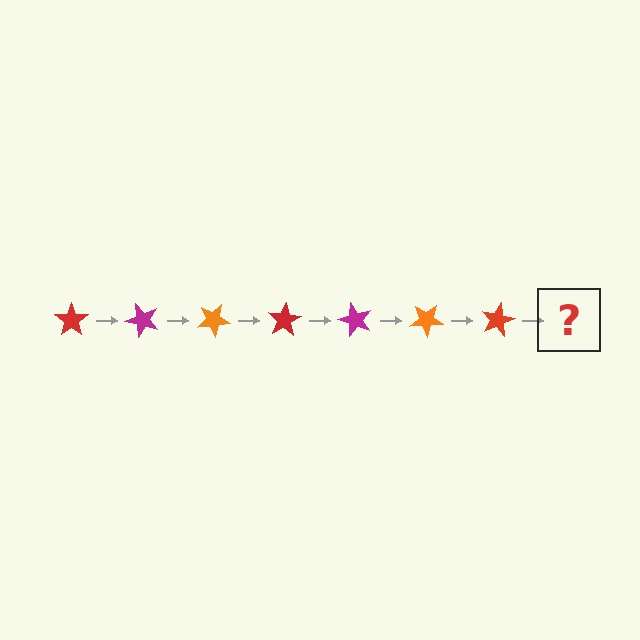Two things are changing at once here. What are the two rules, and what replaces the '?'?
The two rules are that it rotates 50 degrees each step and the color cycles through red, magenta, and orange. The '?' should be a magenta star, rotated 350 degrees from the start.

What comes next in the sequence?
The next element should be a magenta star, rotated 350 degrees from the start.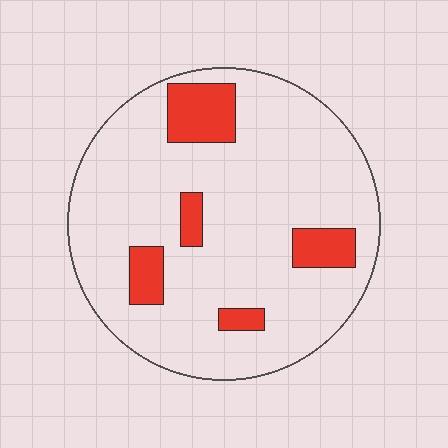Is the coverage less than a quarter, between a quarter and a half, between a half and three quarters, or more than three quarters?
Less than a quarter.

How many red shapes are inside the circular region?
5.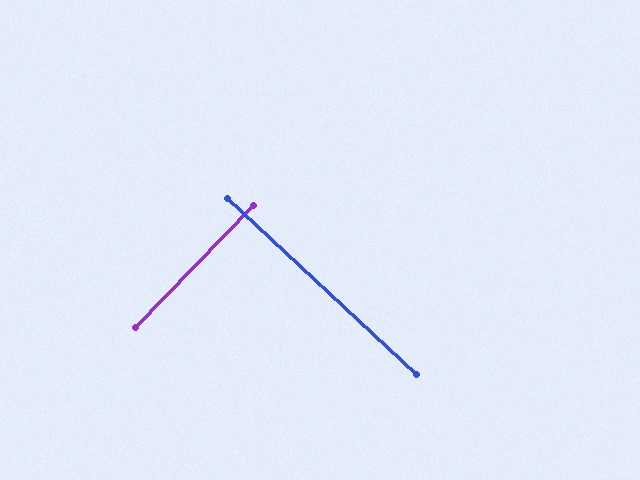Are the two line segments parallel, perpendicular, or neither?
Perpendicular — they meet at approximately 89°.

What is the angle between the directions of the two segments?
Approximately 89 degrees.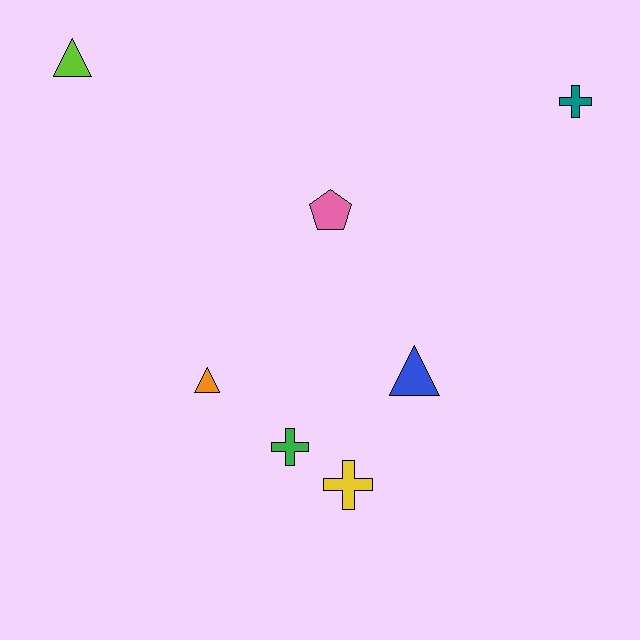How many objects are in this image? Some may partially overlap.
There are 7 objects.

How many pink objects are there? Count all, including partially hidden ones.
There is 1 pink object.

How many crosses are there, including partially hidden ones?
There are 3 crosses.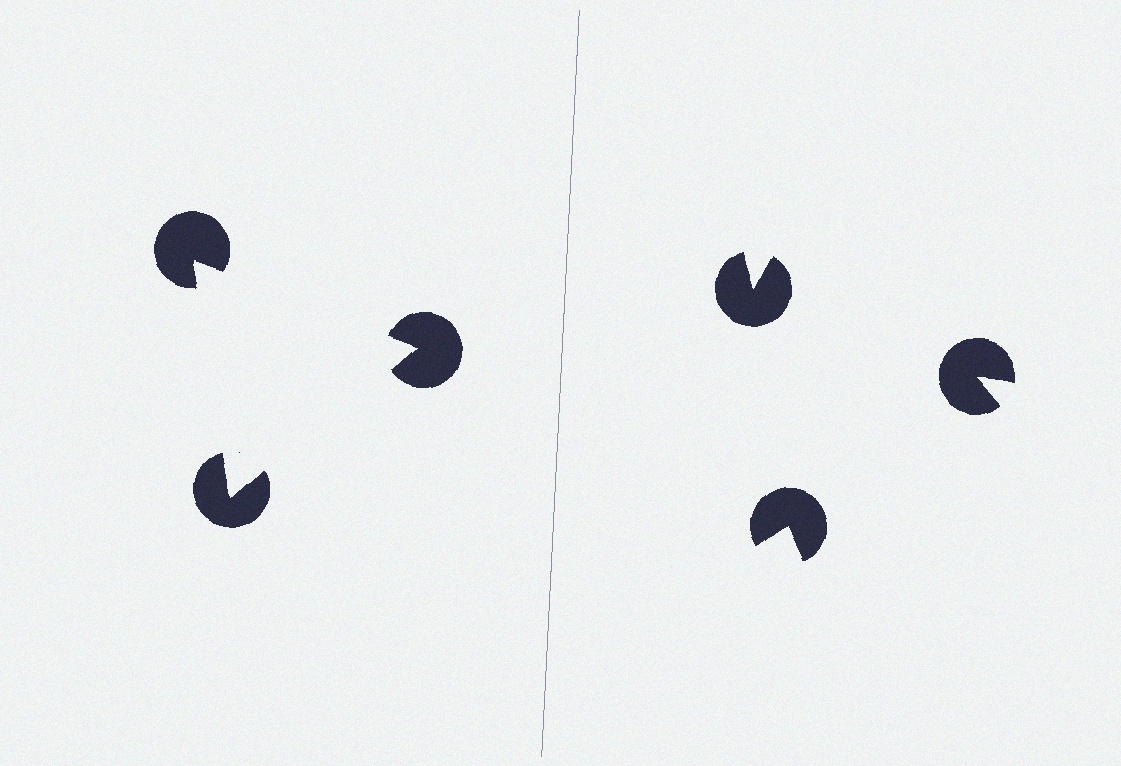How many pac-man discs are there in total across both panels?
6 — 3 on each side.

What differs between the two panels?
The pac-man discs are positioned identically on both sides; only the wedge orientations differ. On the left they align to a triangle; on the right they are misaligned.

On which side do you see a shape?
An illusory triangle appears on the left side. On the right side the wedge cuts are rotated, so no coherent shape forms.